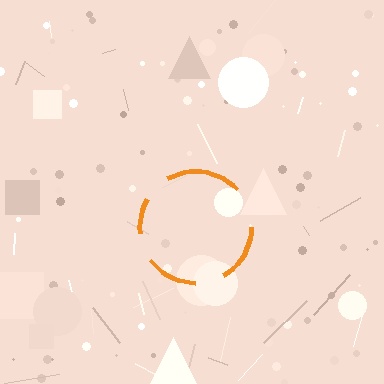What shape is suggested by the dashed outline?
The dashed outline suggests a circle.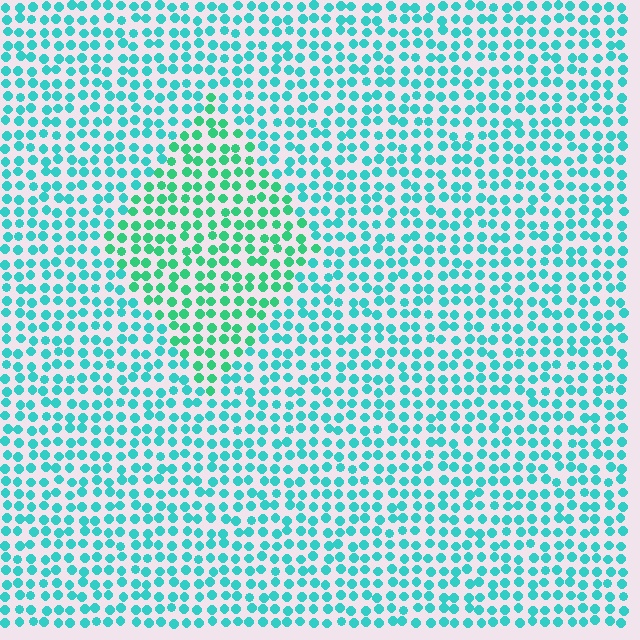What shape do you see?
I see a diamond.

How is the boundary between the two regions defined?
The boundary is defined purely by a slight shift in hue (about 29 degrees). Spacing, size, and orientation are identical on both sides.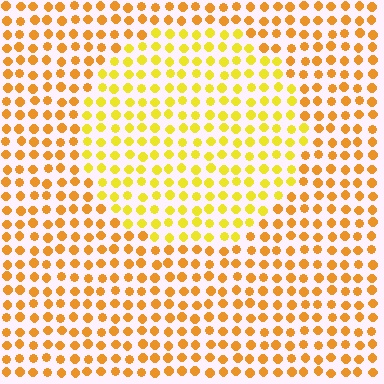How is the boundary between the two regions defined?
The boundary is defined purely by a slight shift in hue (about 25 degrees). Spacing, size, and orientation are identical on both sides.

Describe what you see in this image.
The image is filled with small orange elements in a uniform arrangement. A circle-shaped region is visible where the elements are tinted to a slightly different hue, forming a subtle color boundary.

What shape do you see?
I see a circle.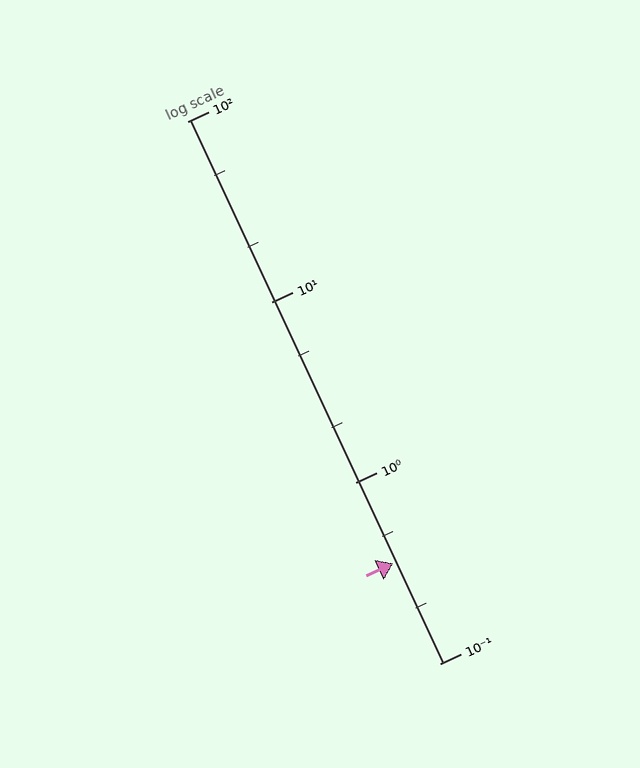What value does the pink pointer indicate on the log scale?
The pointer indicates approximately 0.36.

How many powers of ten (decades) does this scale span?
The scale spans 3 decades, from 0.1 to 100.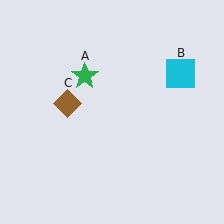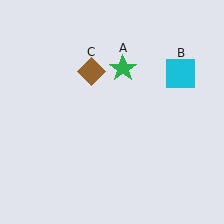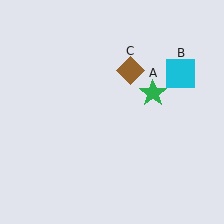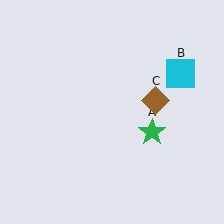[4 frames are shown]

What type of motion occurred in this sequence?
The green star (object A), brown diamond (object C) rotated clockwise around the center of the scene.